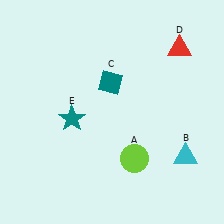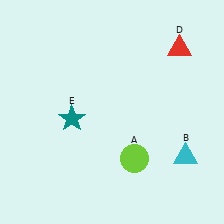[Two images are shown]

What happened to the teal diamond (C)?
The teal diamond (C) was removed in Image 2. It was in the top-left area of Image 1.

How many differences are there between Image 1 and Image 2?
There is 1 difference between the two images.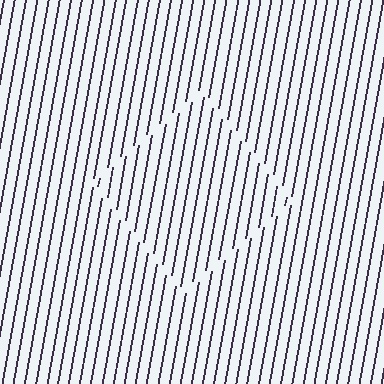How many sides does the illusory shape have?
4 sides — the line-ends trace a square.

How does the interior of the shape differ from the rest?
The interior of the shape contains the same grating, shifted by half a period — the contour is defined by the phase discontinuity where line-ends from the inner and outer gratings abut.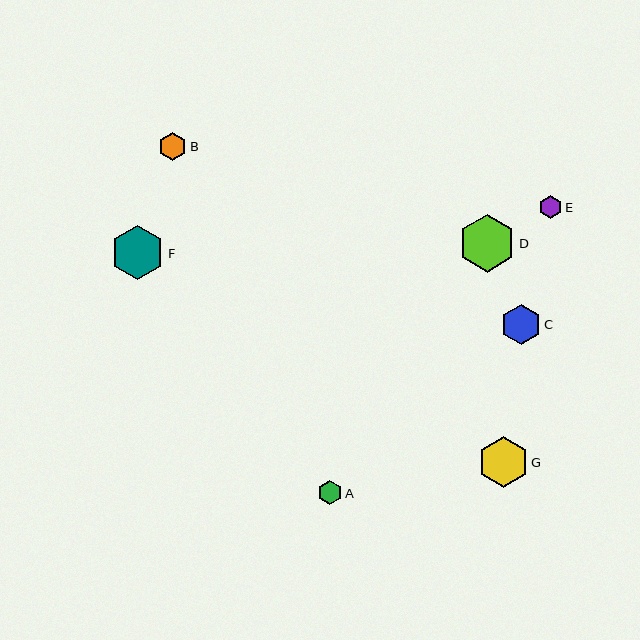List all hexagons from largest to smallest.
From largest to smallest: D, F, G, C, B, A, E.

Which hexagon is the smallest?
Hexagon E is the smallest with a size of approximately 23 pixels.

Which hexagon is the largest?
Hexagon D is the largest with a size of approximately 58 pixels.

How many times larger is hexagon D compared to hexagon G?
Hexagon D is approximately 1.1 times the size of hexagon G.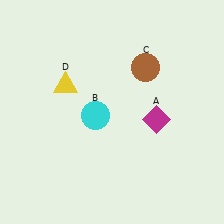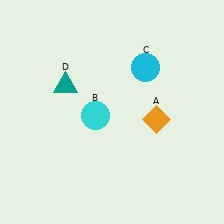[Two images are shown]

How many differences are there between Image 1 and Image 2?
There are 3 differences between the two images.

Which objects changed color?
A changed from magenta to orange. C changed from brown to cyan. D changed from yellow to teal.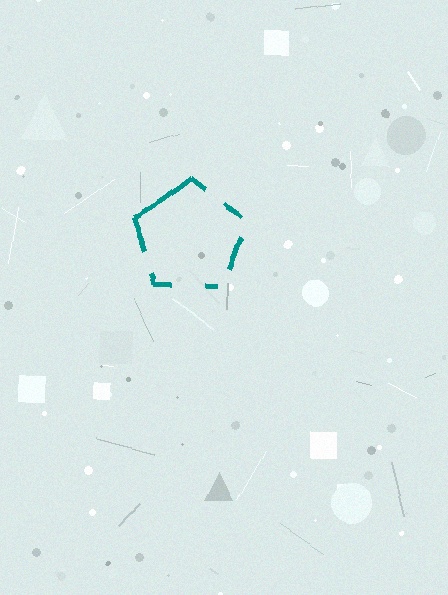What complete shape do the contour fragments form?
The contour fragments form a pentagon.